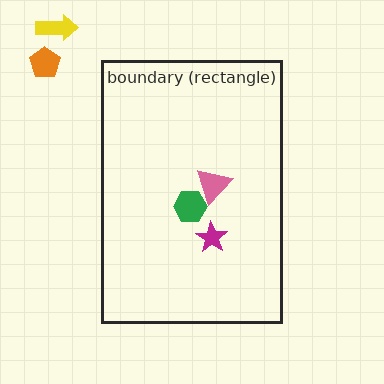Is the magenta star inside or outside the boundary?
Inside.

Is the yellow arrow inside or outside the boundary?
Outside.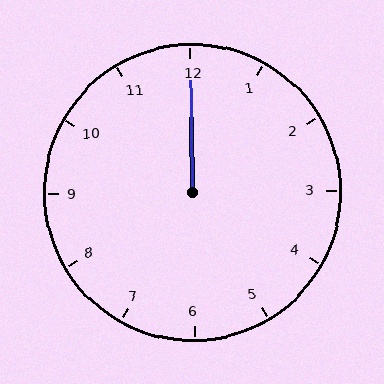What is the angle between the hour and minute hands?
Approximately 0 degrees.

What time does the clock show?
12:00.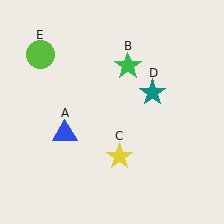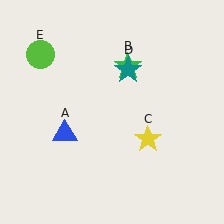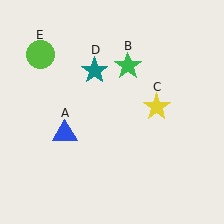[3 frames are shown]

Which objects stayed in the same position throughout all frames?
Blue triangle (object A) and green star (object B) and lime circle (object E) remained stationary.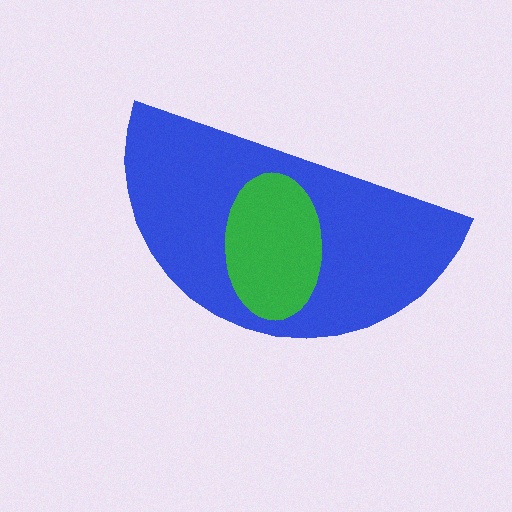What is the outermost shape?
The blue semicircle.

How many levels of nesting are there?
2.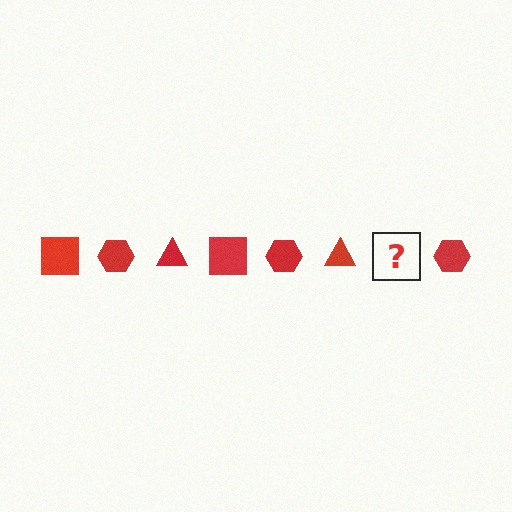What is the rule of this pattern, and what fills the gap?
The rule is that the pattern cycles through square, hexagon, triangle shapes in red. The gap should be filled with a red square.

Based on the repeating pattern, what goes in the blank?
The blank should be a red square.